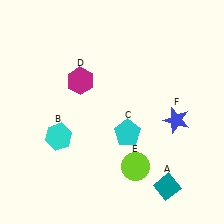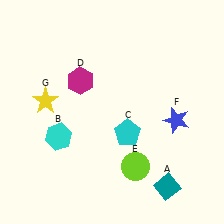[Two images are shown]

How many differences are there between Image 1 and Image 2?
There is 1 difference between the two images.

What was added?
A yellow star (G) was added in Image 2.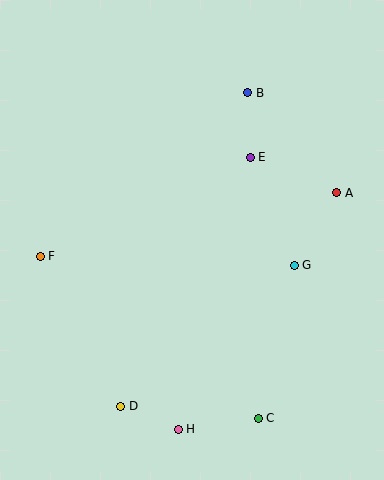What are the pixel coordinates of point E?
Point E is at (250, 157).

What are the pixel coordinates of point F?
Point F is at (40, 256).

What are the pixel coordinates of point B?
Point B is at (248, 93).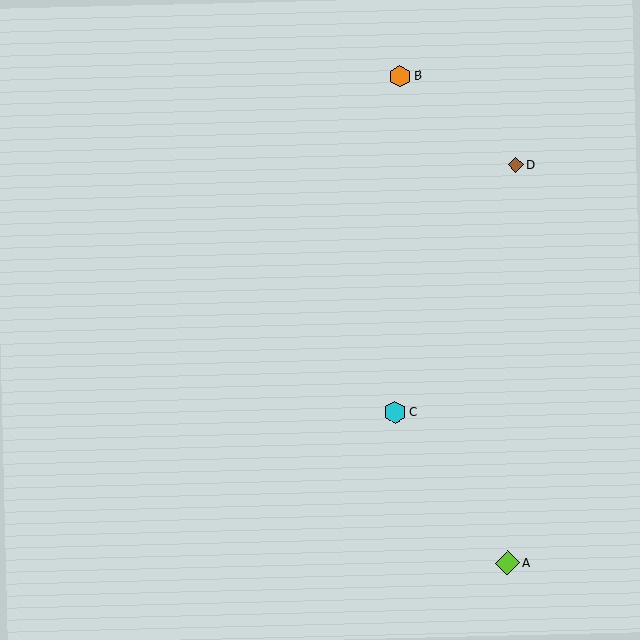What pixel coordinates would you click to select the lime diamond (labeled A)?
Click at (507, 563) to select the lime diamond A.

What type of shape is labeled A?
Shape A is a lime diamond.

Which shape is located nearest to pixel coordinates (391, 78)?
The orange hexagon (labeled B) at (400, 76) is nearest to that location.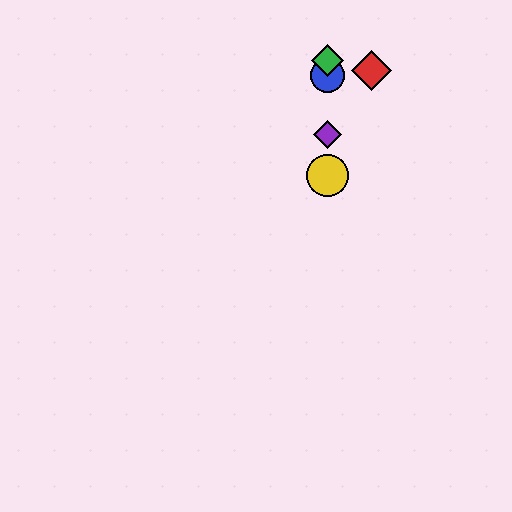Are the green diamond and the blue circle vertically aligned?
Yes, both are at x≈328.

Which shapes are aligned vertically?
The blue circle, the green diamond, the yellow circle, the purple diamond are aligned vertically.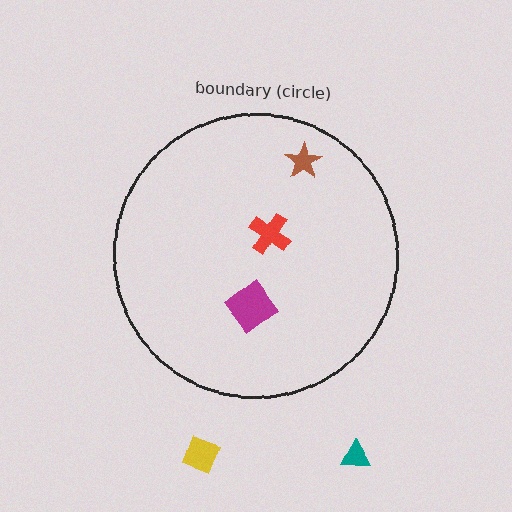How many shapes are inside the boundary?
3 inside, 2 outside.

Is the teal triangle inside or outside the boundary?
Outside.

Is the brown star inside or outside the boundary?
Inside.